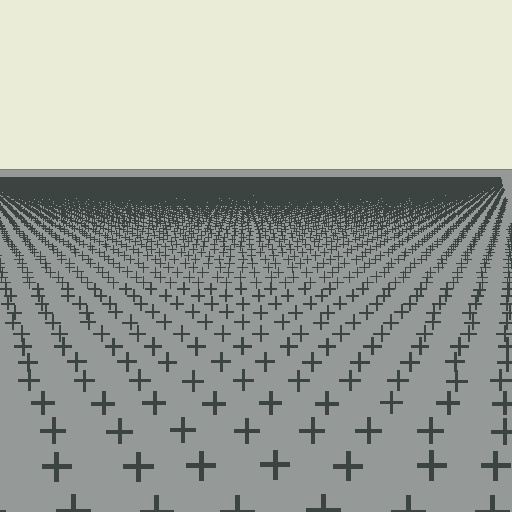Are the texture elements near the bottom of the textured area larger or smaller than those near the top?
Larger. Near the bottom, elements are closer to the viewer and appear at a bigger on-screen size.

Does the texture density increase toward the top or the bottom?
Density increases toward the top.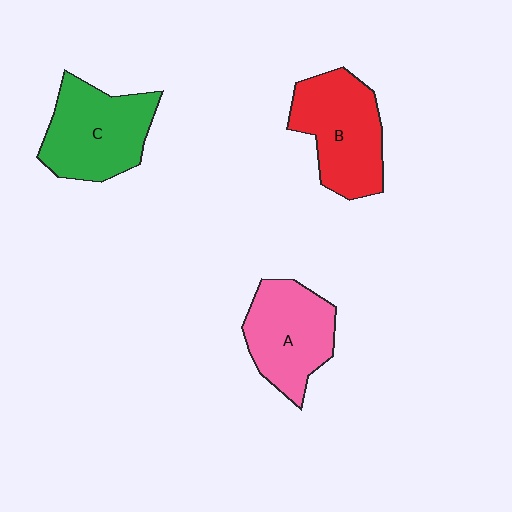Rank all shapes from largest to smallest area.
From largest to smallest: C (green), B (red), A (pink).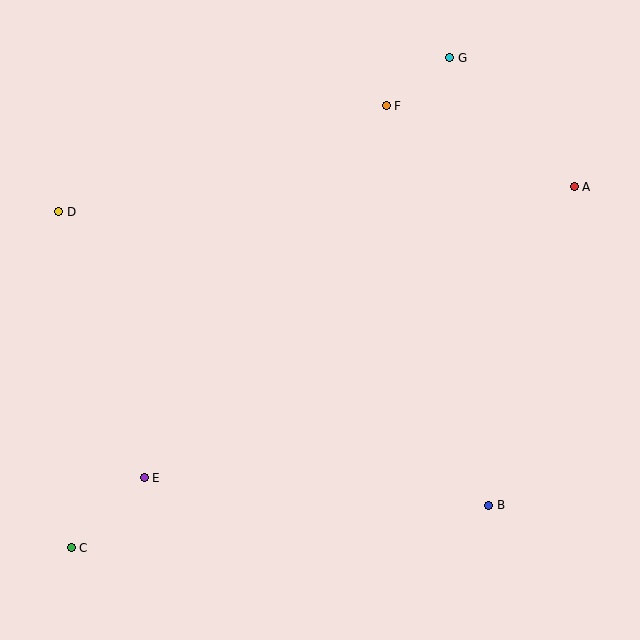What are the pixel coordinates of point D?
Point D is at (59, 212).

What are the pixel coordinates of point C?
Point C is at (71, 548).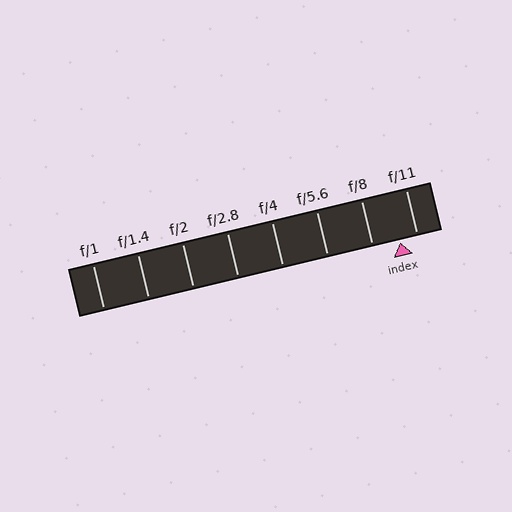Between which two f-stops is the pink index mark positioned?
The index mark is between f/8 and f/11.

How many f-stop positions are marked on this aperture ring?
There are 8 f-stop positions marked.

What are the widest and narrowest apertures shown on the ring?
The widest aperture shown is f/1 and the narrowest is f/11.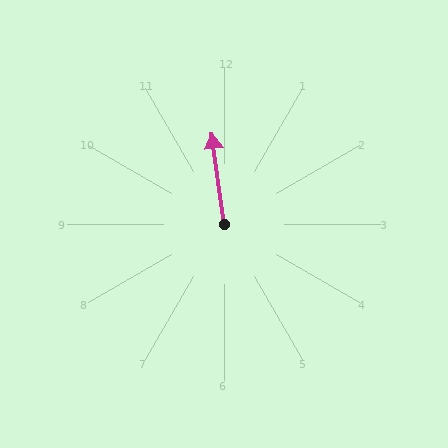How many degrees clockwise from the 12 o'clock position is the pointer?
Approximately 352 degrees.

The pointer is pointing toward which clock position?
Roughly 12 o'clock.